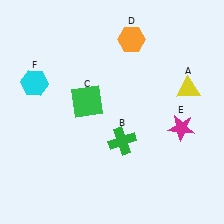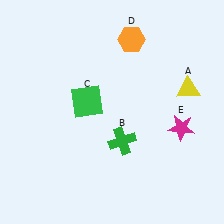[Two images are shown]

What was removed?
The cyan hexagon (F) was removed in Image 2.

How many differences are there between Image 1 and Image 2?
There is 1 difference between the two images.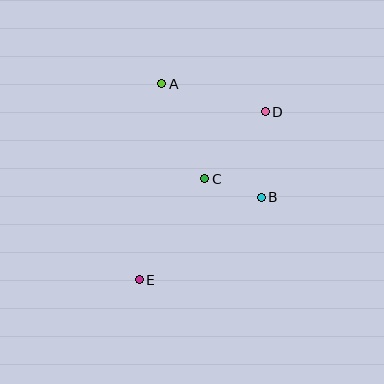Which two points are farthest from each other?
Points D and E are farthest from each other.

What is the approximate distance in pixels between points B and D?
The distance between B and D is approximately 85 pixels.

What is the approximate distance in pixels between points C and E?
The distance between C and E is approximately 121 pixels.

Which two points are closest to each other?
Points B and C are closest to each other.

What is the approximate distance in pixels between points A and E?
The distance between A and E is approximately 198 pixels.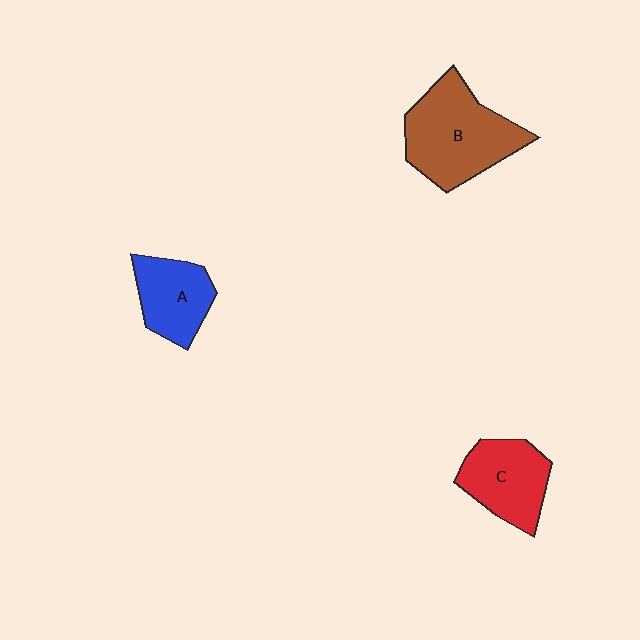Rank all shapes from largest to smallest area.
From largest to smallest: B (brown), C (red), A (blue).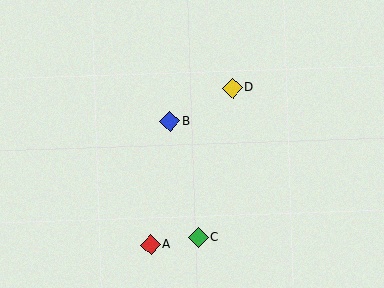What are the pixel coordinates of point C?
Point C is at (198, 238).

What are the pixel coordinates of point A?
Point A is at (151, 245).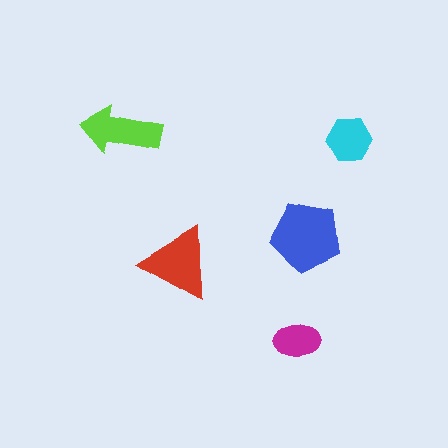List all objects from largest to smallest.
The blue pentagon, the red triangle, the lime arrow, the cyan hexagon, the magenta ellipse.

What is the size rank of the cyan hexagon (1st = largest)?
4th.